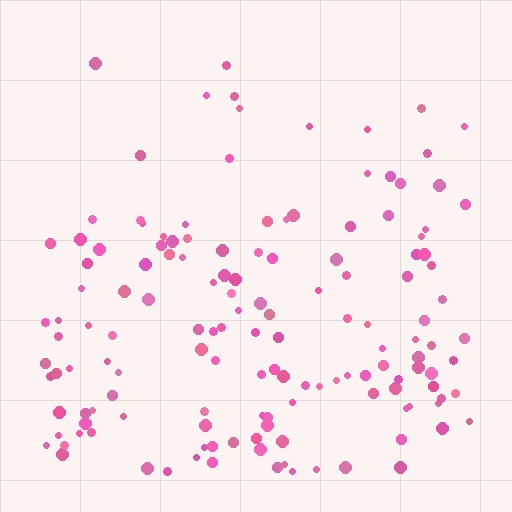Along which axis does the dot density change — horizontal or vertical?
Vertical.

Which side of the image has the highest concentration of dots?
The bottom.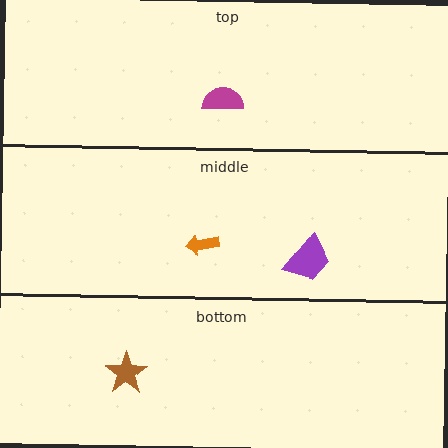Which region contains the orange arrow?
The middle region.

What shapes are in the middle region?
The orange arrow, the purple trapezoid.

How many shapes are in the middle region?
2.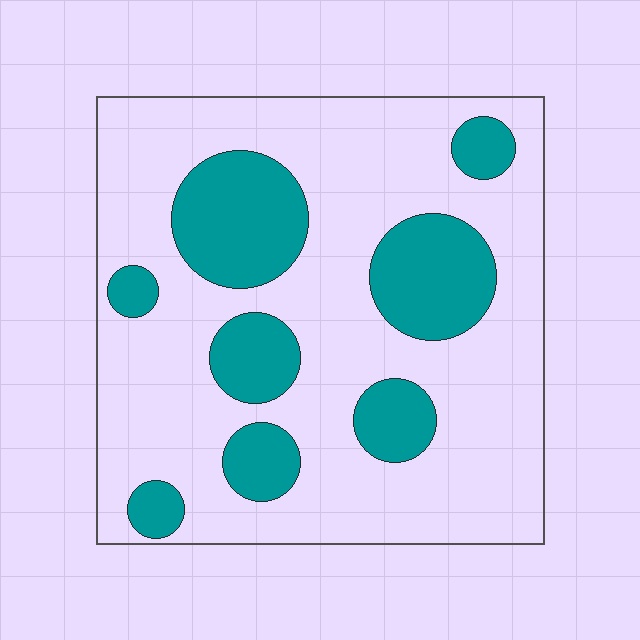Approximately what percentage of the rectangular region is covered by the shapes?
Approximately 25%.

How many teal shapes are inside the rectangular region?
8.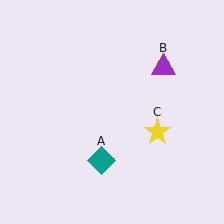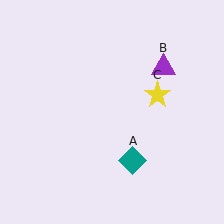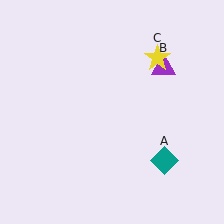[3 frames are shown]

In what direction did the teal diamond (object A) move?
The teal diamond (object A) moved right.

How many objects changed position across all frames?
2 objects changed position: teal diamond (object A), yellow star (object C).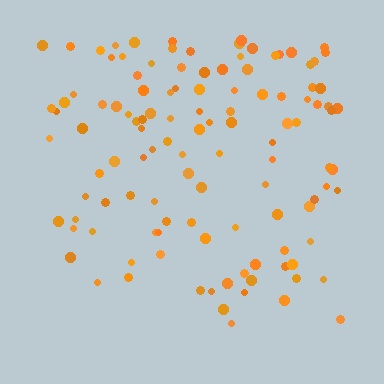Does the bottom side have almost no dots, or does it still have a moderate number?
Still a moderate number, just noticeably fewer than the top.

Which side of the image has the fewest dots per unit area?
The bottom.